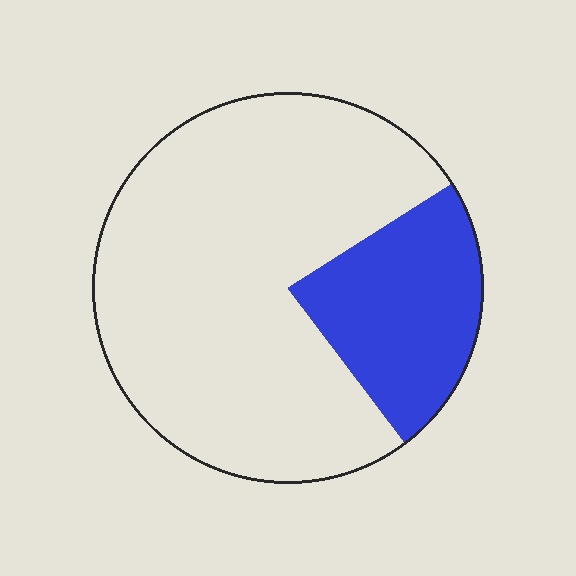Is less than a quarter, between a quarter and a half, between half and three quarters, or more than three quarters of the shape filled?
Less than a quarter.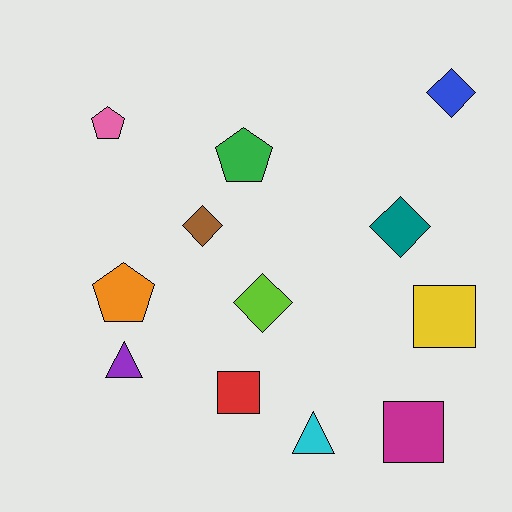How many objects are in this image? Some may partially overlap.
There are 12 objects.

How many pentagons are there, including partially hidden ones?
There are 3 pentagons.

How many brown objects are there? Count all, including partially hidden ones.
There is 1 brown object.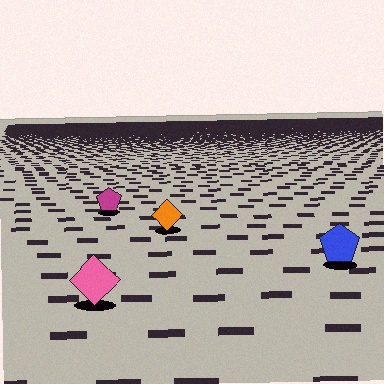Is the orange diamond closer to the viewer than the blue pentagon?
No. The blue pentagon is closer — you can tell from the texture gradient: the ground texture is coarser near it.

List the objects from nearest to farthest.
From nearest to farthest: the pink diamond, the blue pentagon, the orange diamond, the magenta pentagon.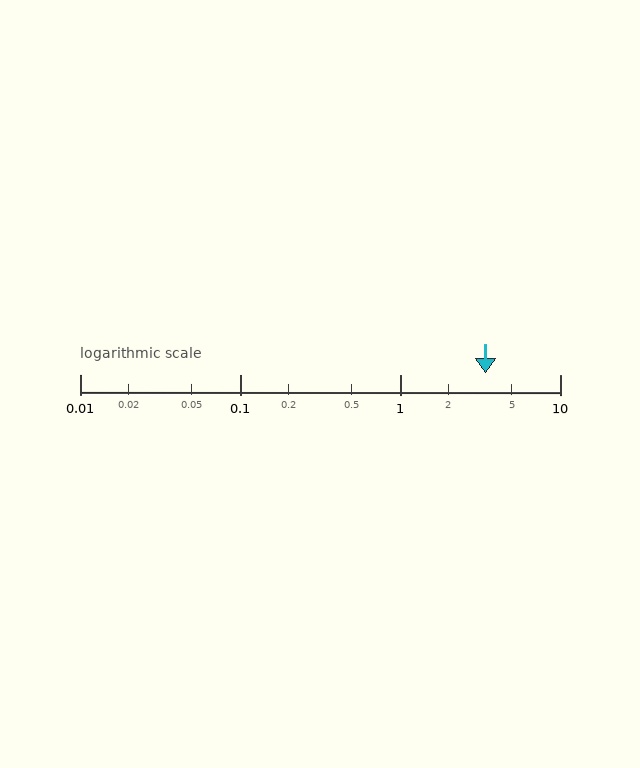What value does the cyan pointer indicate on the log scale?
The pointer indicates approximately 3.4.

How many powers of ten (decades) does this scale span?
The scale spans 3 decades, from 0.01 to 10.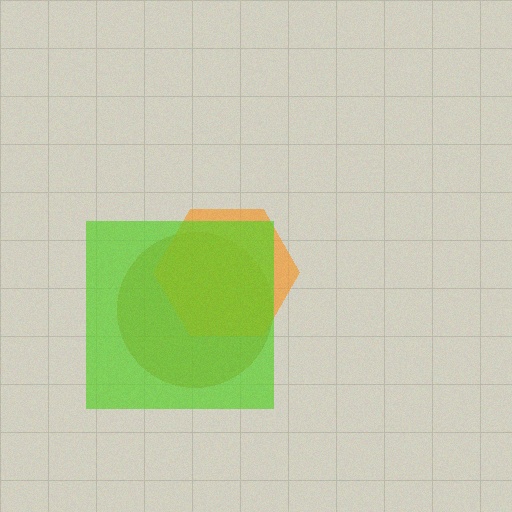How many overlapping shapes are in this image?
There are 3 overlapping shapes in the image.